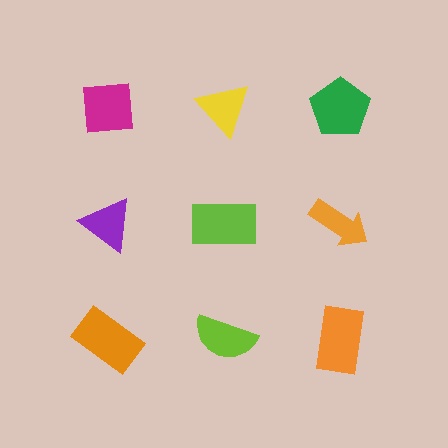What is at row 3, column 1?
An orange rectangle.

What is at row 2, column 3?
An orange arrow.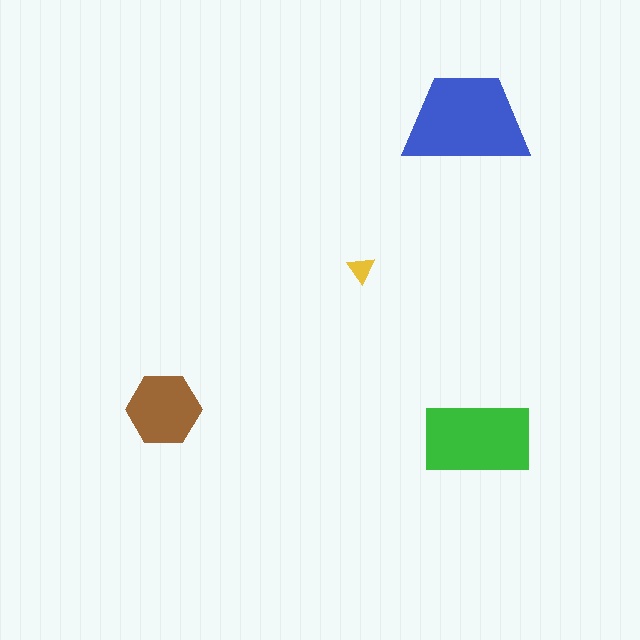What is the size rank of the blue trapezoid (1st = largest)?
1st.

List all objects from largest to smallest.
The blue trapezoid, the green rectangle, the brown hexagon, the yellow triangle.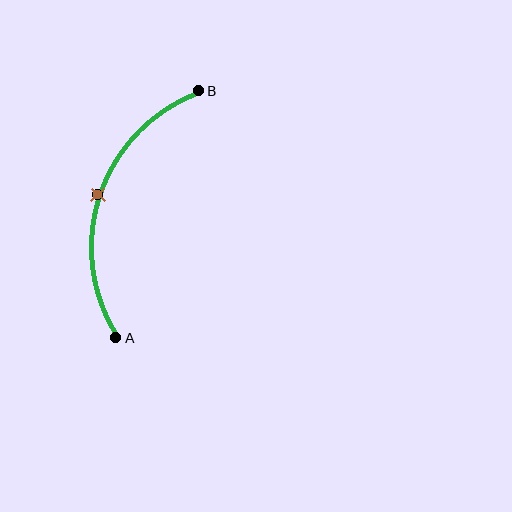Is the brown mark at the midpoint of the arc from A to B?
Yes. The brown mark lies on the arc at equal arc-length from both A and B — it is the arc midpoint.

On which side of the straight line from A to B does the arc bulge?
The arc bulges to the left of the straight line connecting A and B.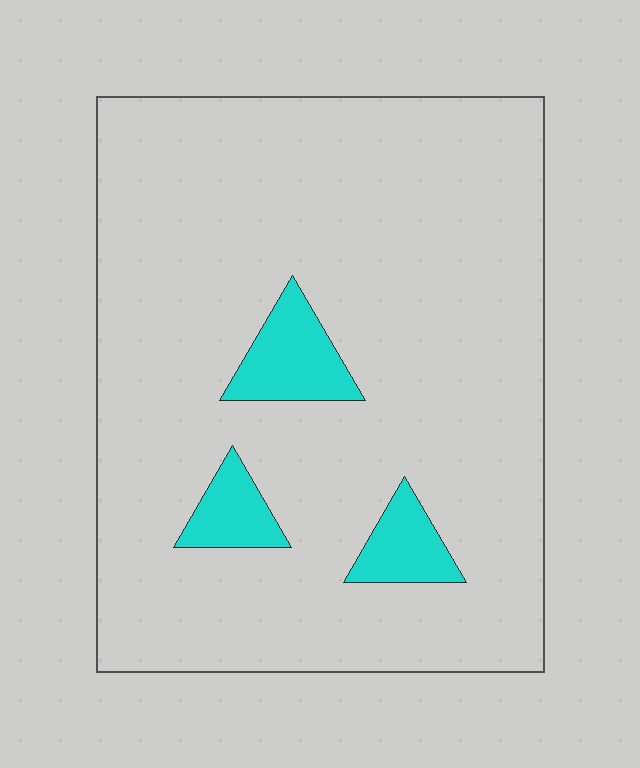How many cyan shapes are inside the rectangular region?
3.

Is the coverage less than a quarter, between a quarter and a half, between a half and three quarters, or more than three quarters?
Less than a quarter.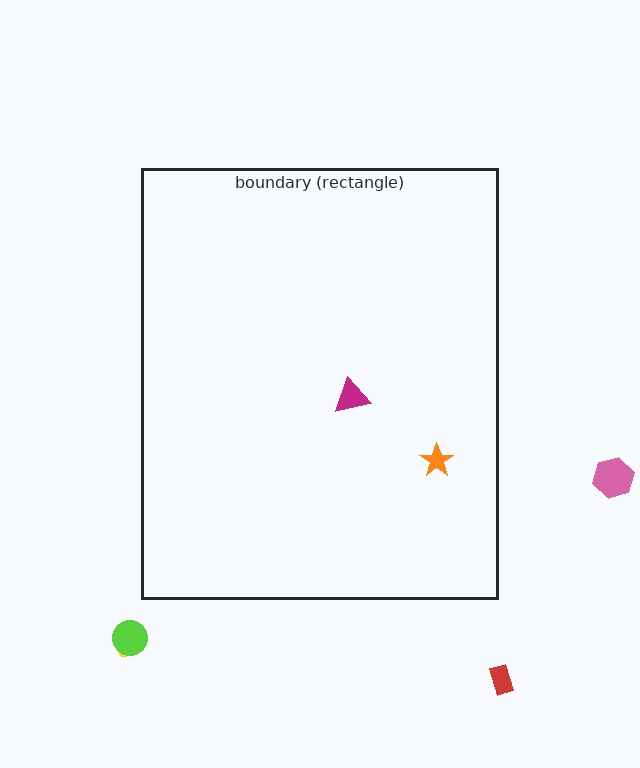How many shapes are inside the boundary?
2 inside, 4 outside.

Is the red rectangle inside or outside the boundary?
Outside.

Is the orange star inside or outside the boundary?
Inside.